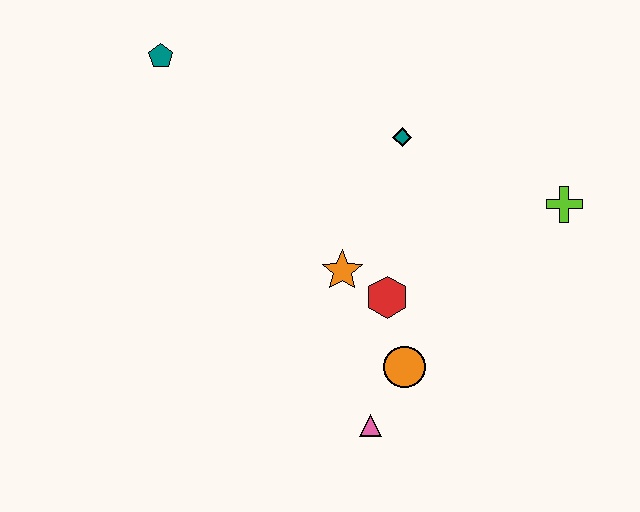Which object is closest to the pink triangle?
The orange circle is closest to the pink triangle.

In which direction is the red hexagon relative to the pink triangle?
The red hexagon is above the pink triangle.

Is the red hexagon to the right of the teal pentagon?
Yes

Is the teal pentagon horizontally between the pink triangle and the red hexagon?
No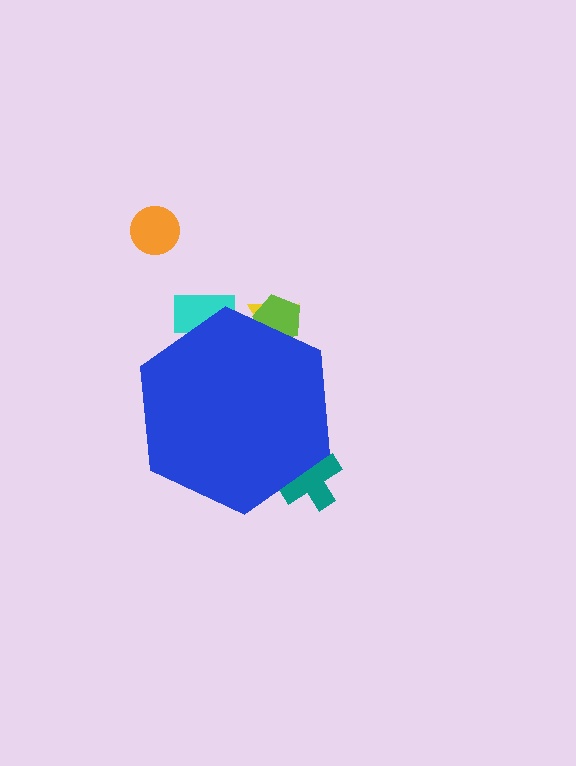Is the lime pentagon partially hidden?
Yes, the lime pentagon is partially hidden behind the blue hexagon.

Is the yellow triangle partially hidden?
Yes, the yellow triangle is partially hidden behind the blue hexagon.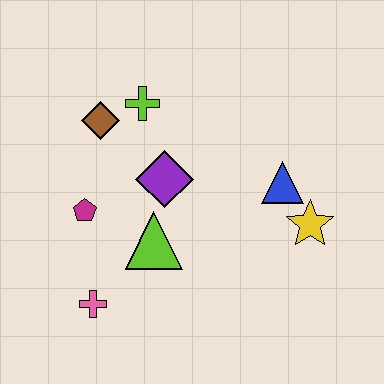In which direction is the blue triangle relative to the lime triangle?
The blue triangle is to the right of the lime triangle.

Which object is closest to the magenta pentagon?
The lime triangle is closest to the magenta pentagon.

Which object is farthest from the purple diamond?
The yellow star is farthest from the purple diamond.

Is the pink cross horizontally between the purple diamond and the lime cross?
No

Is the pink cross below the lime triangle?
Yes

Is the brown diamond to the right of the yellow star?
No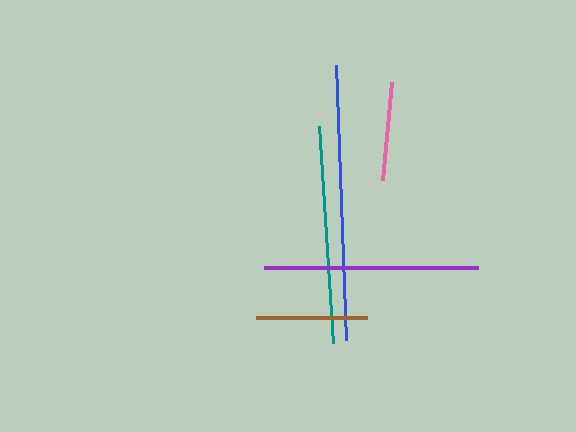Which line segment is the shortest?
The pink line is the shortest at approximately 98 pixels.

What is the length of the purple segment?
The purple segment is approximately 214 pixels long.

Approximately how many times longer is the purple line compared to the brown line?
The purple line is approximately 1.9 times the length of the brown line.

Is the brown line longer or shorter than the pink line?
The brown line is longer than the pink line.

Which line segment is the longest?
The blue line is the longest at approximately 275 pixels.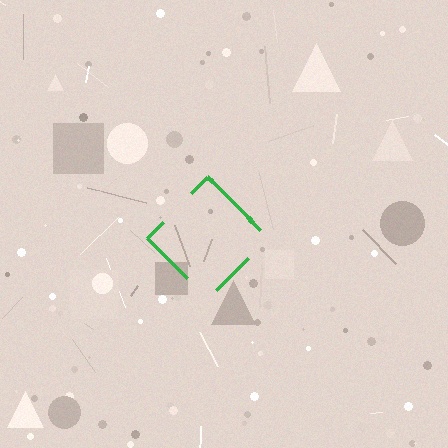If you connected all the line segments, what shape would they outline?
They would outline a diamond.